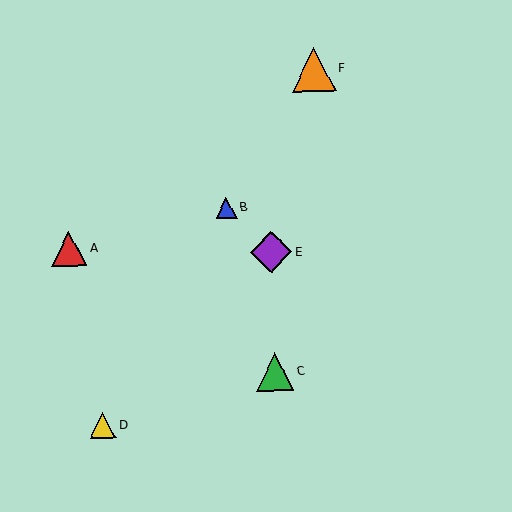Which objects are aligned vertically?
Objects C, E are aligned vertically.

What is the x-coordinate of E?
Object E is at x≈271.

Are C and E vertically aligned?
Yes, both are at x≈275.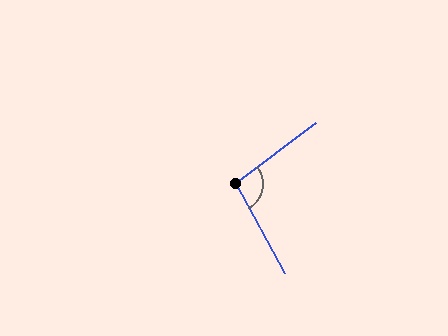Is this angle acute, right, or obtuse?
It is obtuse.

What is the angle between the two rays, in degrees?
Approximately 98 degrees.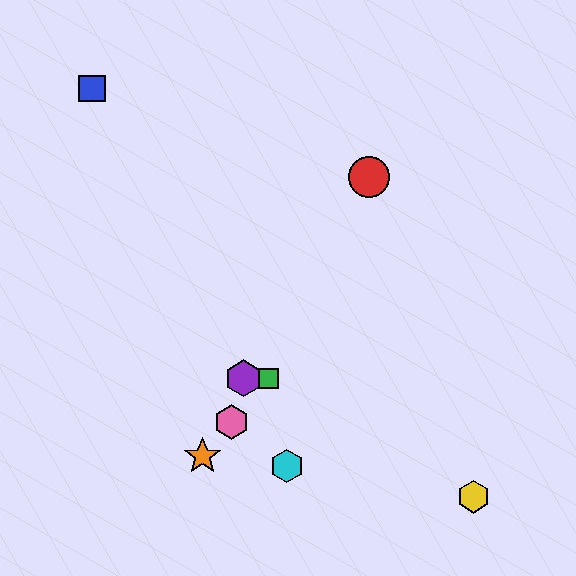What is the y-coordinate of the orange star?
The orange star is at y≈456.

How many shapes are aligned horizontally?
2 shapes (the green square, the purple hexagon) are aligned horizontally.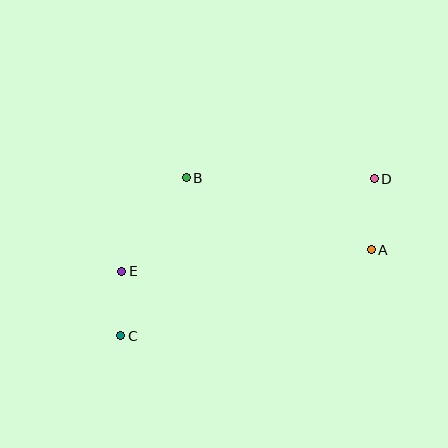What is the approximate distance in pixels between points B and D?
The distance between B and D is approximately 188 pixels.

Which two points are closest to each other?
Points C and E are closest to each other.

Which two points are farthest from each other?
Points C and D are farthest from each other.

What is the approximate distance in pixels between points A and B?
The distance between A and B is approximately 198 pixels.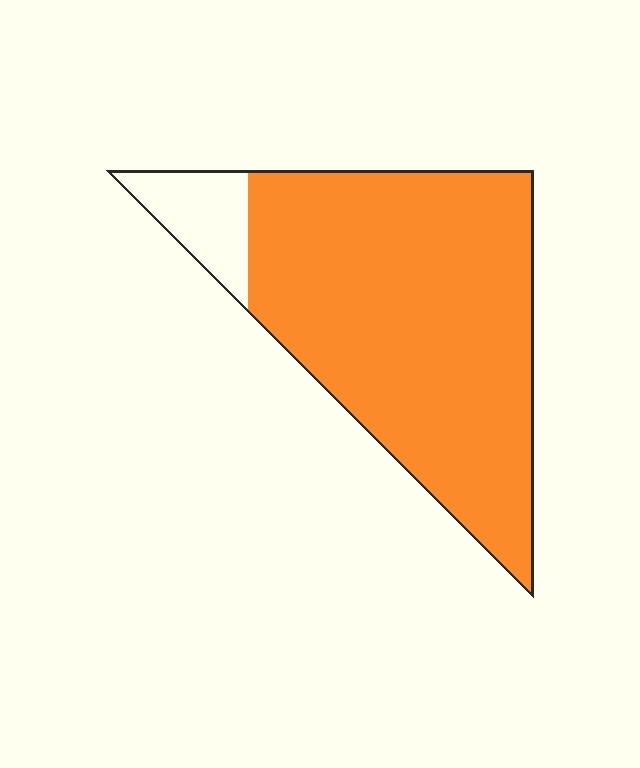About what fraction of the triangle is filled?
About nine tenths (9/10).